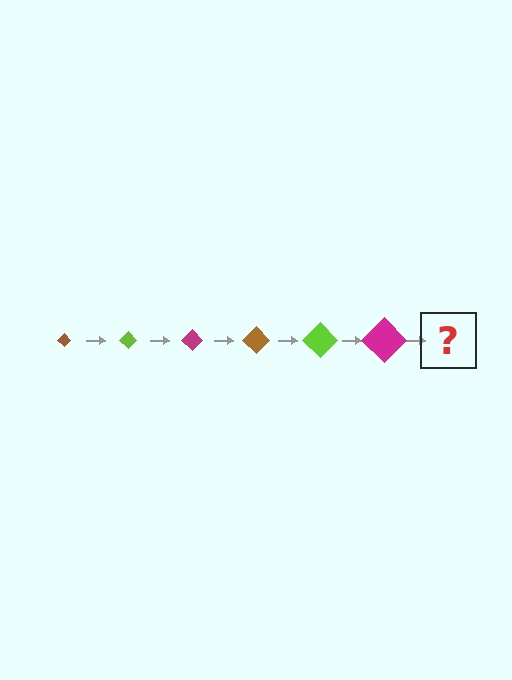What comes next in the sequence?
The next element should be a brown diamond, larger than the previous one.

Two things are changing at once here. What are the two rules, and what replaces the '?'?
The two rules are that the diamond grows larger each step and the color cycles through brown, lime, and magenta. The '?' should be a brown diamond, larger than the previous one.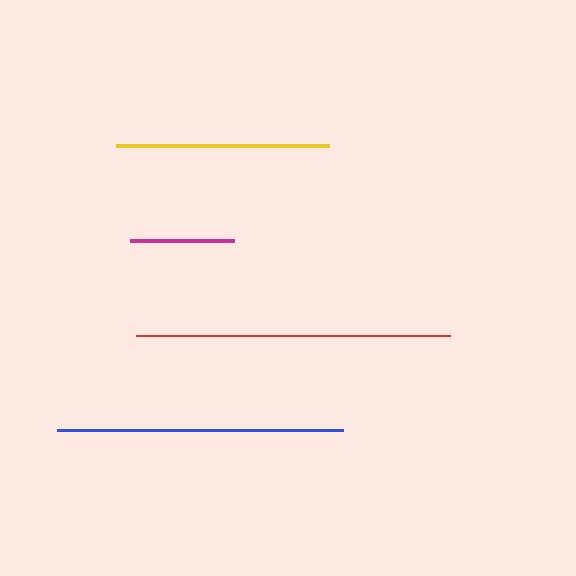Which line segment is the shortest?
The magenta line is the shortest at approximately 104 pixels.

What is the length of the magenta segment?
The magenta segment is approximately 104 pixels long.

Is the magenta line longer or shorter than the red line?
The red line is longer than the magenta line.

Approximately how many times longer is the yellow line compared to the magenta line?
The yellow line is approximately 2.0 times the length of the magenta line.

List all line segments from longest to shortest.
From longest to shortest: red, blue, yellow, magenta.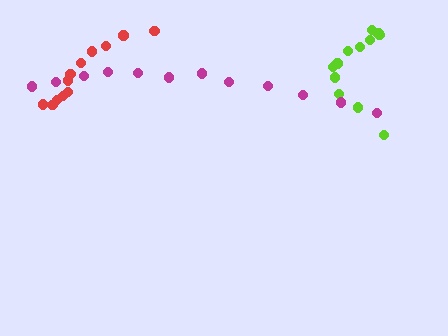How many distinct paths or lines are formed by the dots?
There are 3 distinct paths.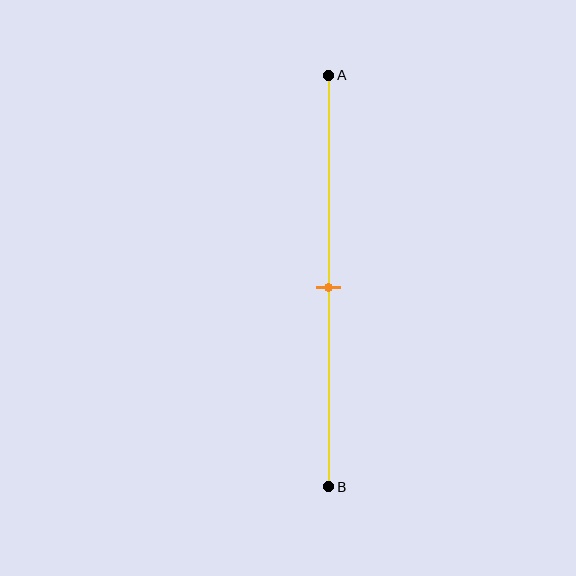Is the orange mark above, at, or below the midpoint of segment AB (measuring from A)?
The orange mark is approximately at the midpoint of segment AB.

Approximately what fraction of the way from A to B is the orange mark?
The orange mark is approximately 50% of the way from A to B.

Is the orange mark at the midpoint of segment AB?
Yes, the mark is approximately at the midpoint.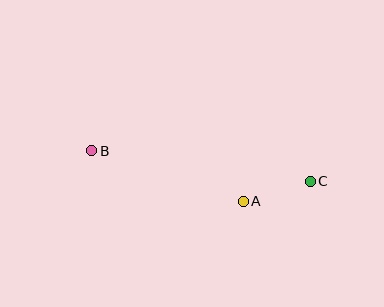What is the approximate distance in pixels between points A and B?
The distance between A and B is approximately 160 pixels.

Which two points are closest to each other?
Points A and C are closest to each other.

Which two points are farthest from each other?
Points B and C are farthest from each other.